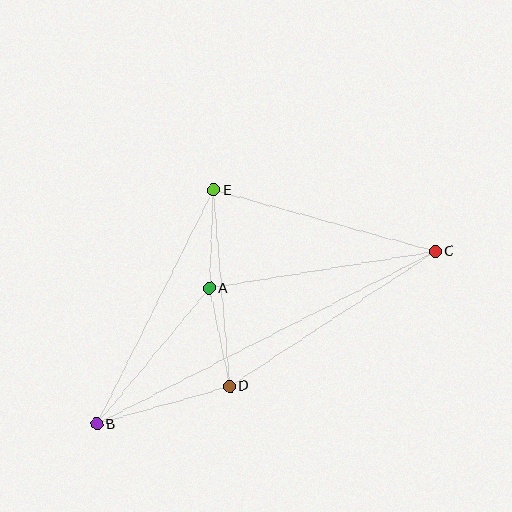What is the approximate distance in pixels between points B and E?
The distance between B and E is approximately 262 pixels.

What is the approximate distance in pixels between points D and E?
The distance between D and E is approximately 197 pixels.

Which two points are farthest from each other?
Points B and C are farthest from each other.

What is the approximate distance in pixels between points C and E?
The distance between C and E is approximately 230 pixels.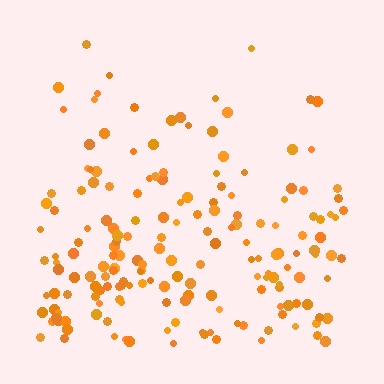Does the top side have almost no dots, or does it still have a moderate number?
Still a moderate number, just noticeably fewer than the bottom.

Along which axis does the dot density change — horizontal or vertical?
Vertical.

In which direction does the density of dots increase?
From top to bottom, with the bottom side densest.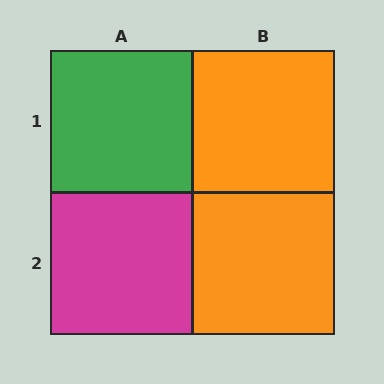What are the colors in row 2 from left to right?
Magenta, orange.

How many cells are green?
1 cell is green.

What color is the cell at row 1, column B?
Orange.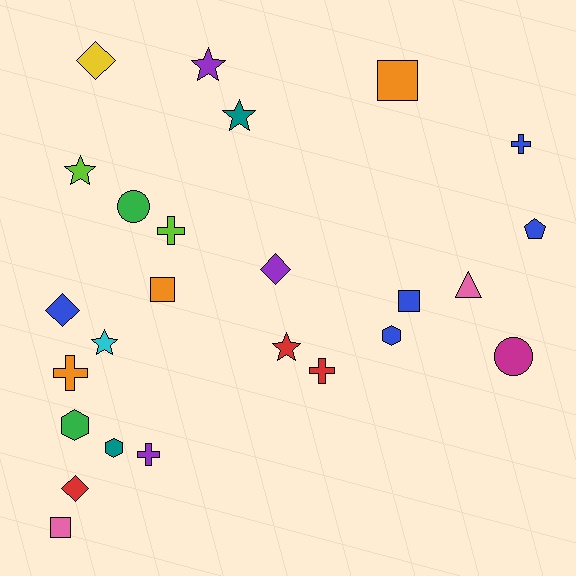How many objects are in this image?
There are 25 objects.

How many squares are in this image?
There are 4 squares.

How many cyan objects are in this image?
There is 1 cyan object.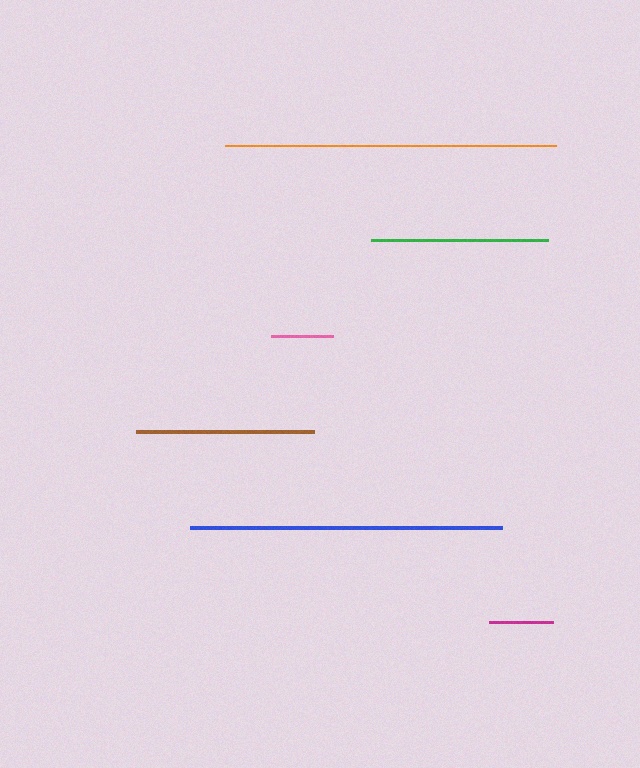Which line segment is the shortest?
The pink line is the shortest at approximately 62 pixels.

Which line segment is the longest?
The orange line is the longest at approximately 331 pixels.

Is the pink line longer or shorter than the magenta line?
The magenta line is longer than the pink line.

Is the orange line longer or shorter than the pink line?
The orange line is longer than the pink line.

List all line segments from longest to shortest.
From longest to shortest: orange, blue, brown, green, magenta, pink.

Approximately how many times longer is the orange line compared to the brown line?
The orange line is approximately 1.9 times the length of the brown line.